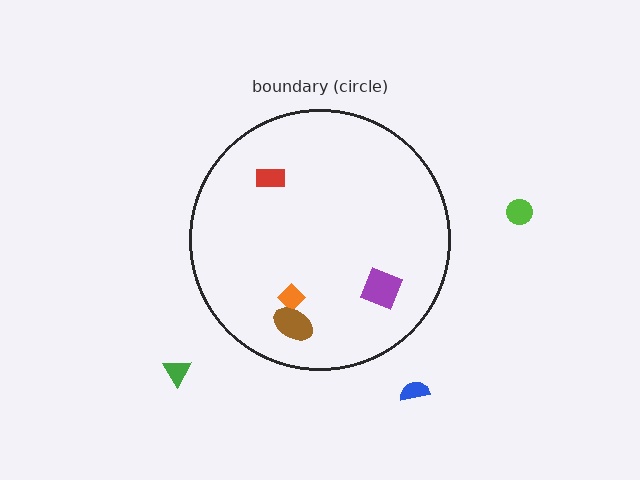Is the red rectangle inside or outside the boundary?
Inside.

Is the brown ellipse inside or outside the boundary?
Inside.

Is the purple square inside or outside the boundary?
Inside.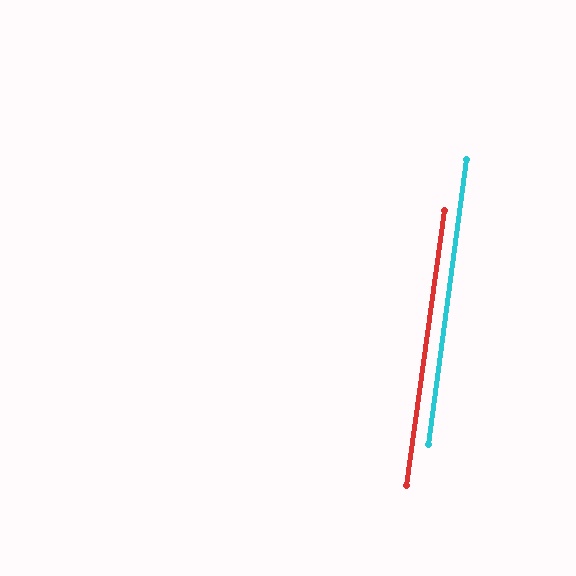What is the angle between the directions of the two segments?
Approximately 0 degrees.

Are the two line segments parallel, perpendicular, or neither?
Parallel — their directions differ by only 0.5°.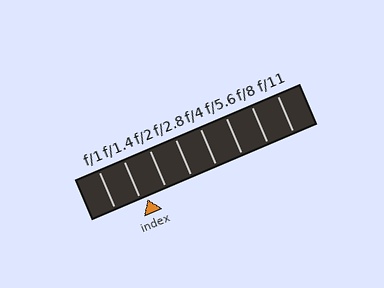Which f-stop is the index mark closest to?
The index mark is closest to f/1.4.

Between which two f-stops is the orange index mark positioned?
The index mark is between f/1.4 and f/2.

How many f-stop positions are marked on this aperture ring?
There are 8 f-stop positions marked.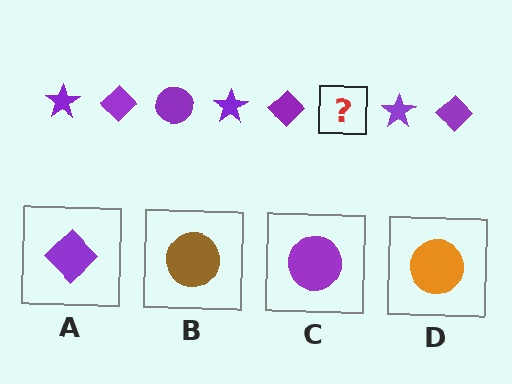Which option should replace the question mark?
Option C.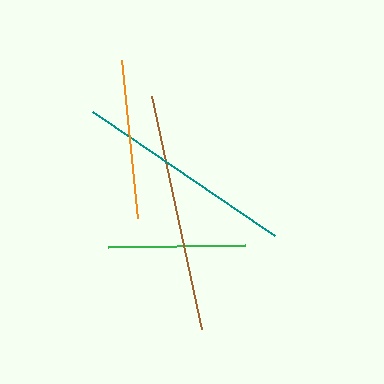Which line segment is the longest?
The brown line is the longest at approximately 239 pixels.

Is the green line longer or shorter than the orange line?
The orange line is longer than the green line.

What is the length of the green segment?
The green segment is approximately 137 pixels long.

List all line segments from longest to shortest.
From longest to shortest: brown, teal, orange, green.